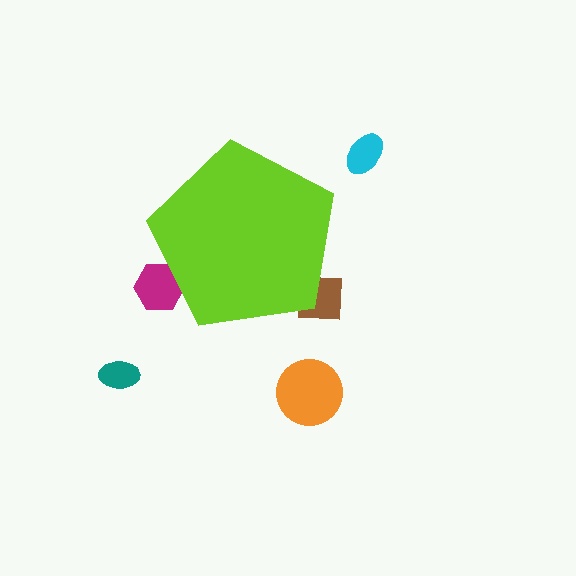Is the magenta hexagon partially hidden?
Yes, the magenta hexagon is partially hidden behind the lime pentagon.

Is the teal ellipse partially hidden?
No, the teal ellipse is fully visible.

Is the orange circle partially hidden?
No, the orange circle is fully visible.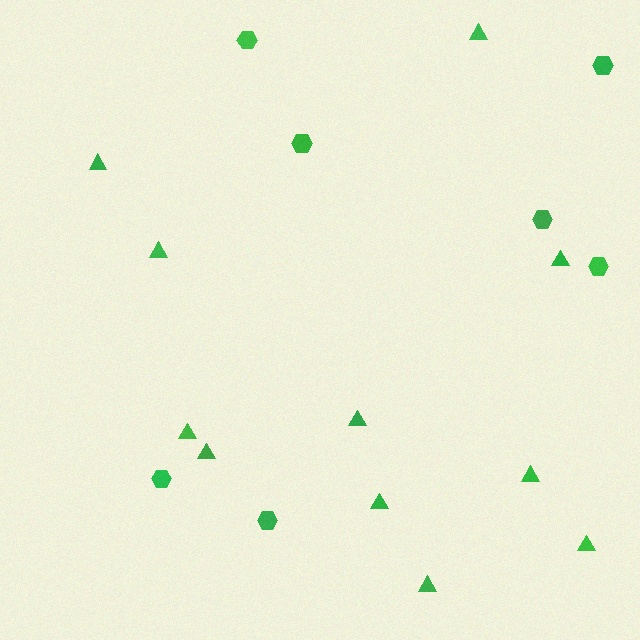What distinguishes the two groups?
There are 2 groups: one group of triangles (11) and one group of hexagons (7).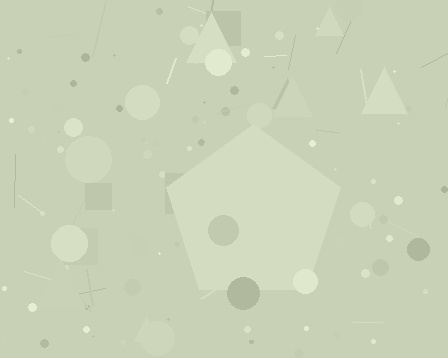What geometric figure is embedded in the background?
A pentagon is embedded in the background.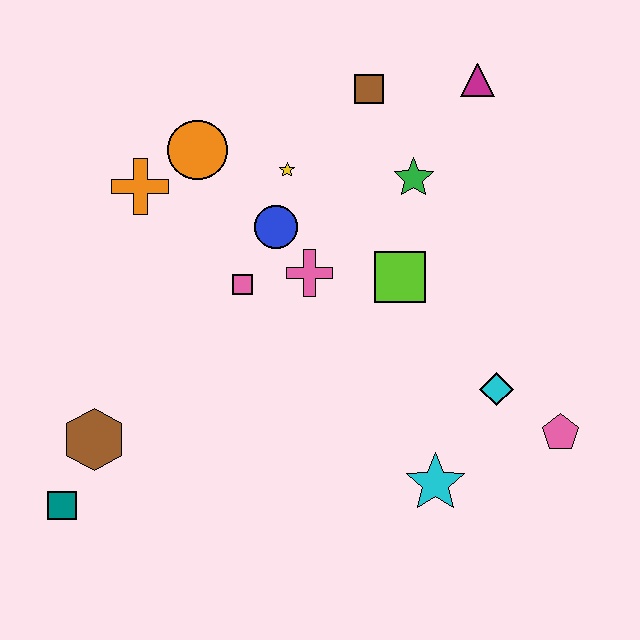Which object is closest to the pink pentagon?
The cyan diamond is closest to the pink pentagon.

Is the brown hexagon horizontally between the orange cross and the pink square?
No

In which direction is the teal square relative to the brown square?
The teal square is below the brown square.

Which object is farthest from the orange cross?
The pink pentagon is farthest from the orange cross.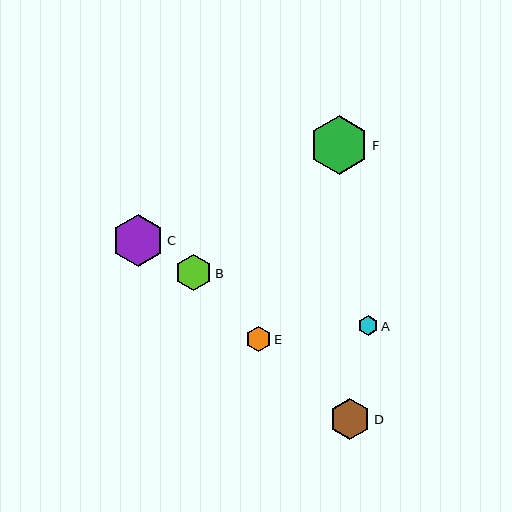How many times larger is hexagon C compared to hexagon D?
Hexagon C is approximately 1.3 times the size of hexagon D.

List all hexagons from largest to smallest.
From largest to smallest: F, C, D, B, E, A.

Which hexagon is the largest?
Hexagon F is the largest with a size of approximately 59 pixels.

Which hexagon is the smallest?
Hexagon A is the smallest with a size of approximately 20 pixels.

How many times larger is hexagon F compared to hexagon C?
Hexagon F is approximately 1.1 times the size of hexagon C.